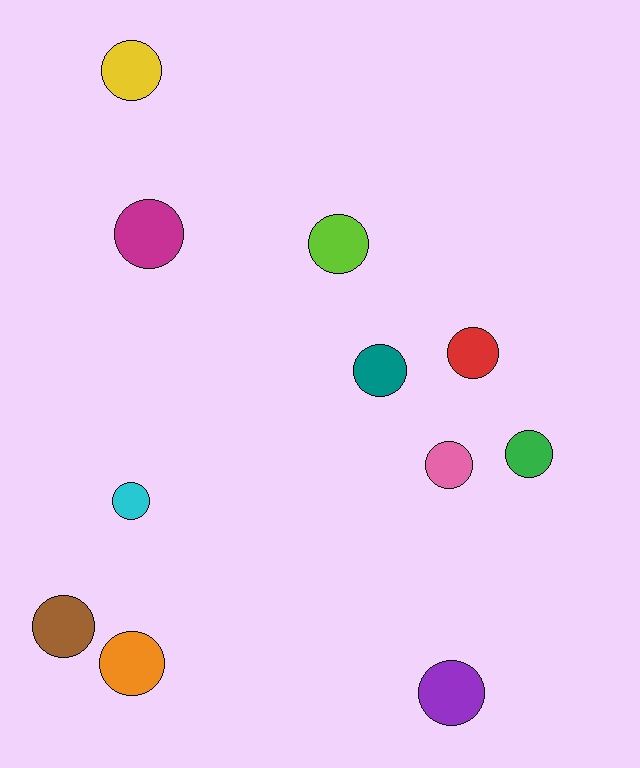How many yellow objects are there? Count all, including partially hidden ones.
There is 1 yellow object.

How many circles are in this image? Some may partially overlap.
There are 11 circles.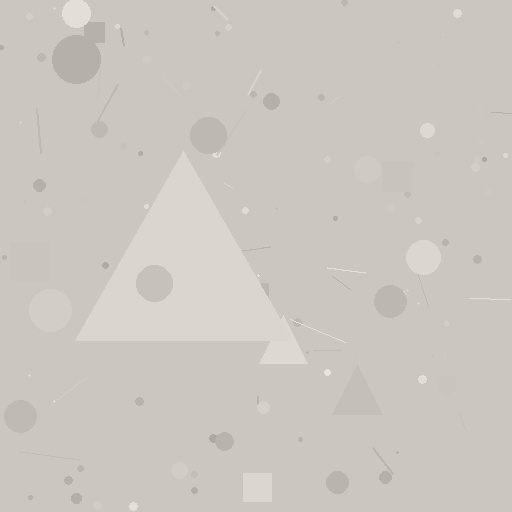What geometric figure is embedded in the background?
A triangle is embedded in the background.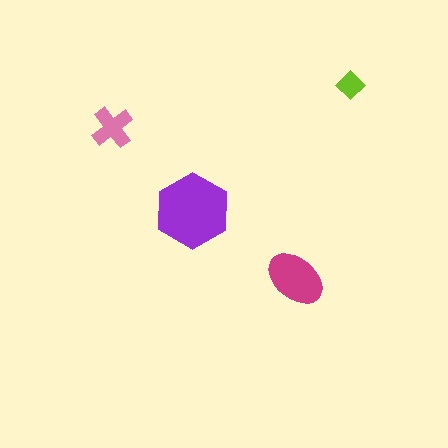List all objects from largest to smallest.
The purple hexagon, the magenta ellipse, the pink cross, the lime diamond.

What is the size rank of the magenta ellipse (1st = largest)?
2nd.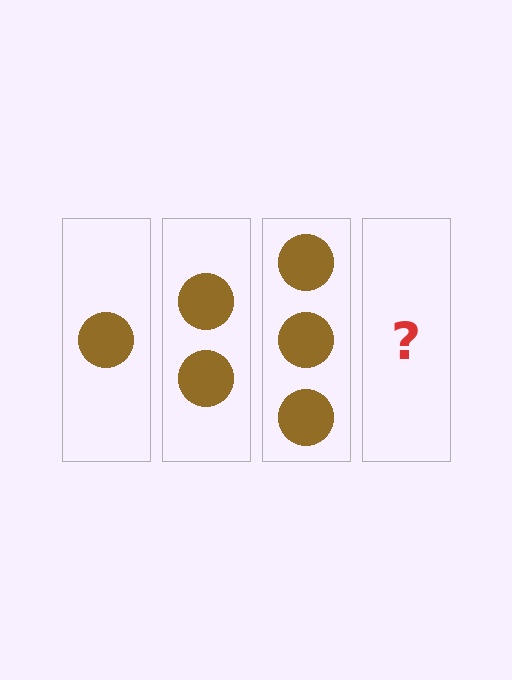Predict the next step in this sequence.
The next step is 4 circles.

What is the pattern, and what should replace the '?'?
The pattern is that each step adds one more circle. The '?' should be 4 circles.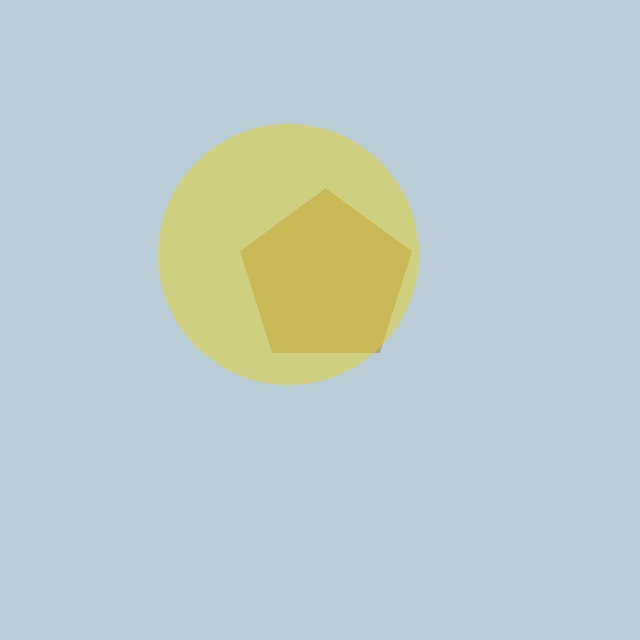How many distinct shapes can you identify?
There are 2 distinct shapes: a brown pentagon, a yellow circle.